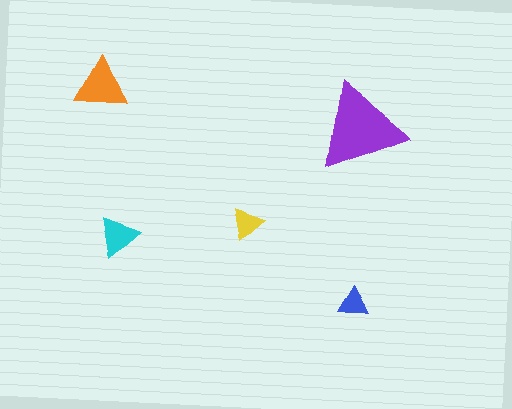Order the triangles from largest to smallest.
the purple one, the orange one, the cyan one, the yellow one, the blue one.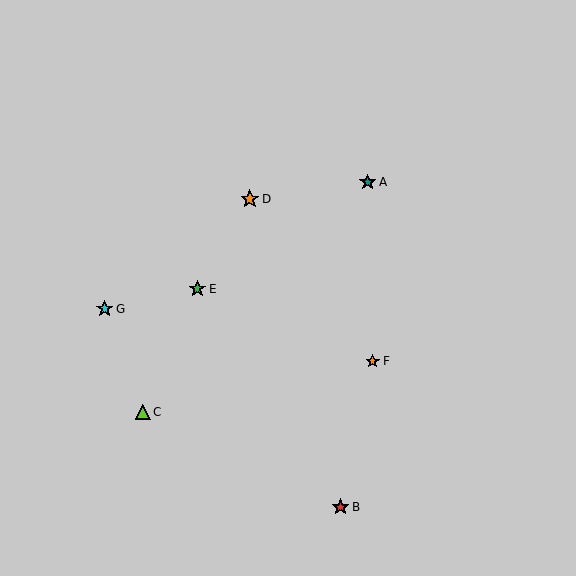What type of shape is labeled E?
Shape E is a green star.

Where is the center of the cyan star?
The center of the cyan star is at (105, 309).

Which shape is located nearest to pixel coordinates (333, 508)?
The red star (labeled B) at (341, 507) is nearest to that location.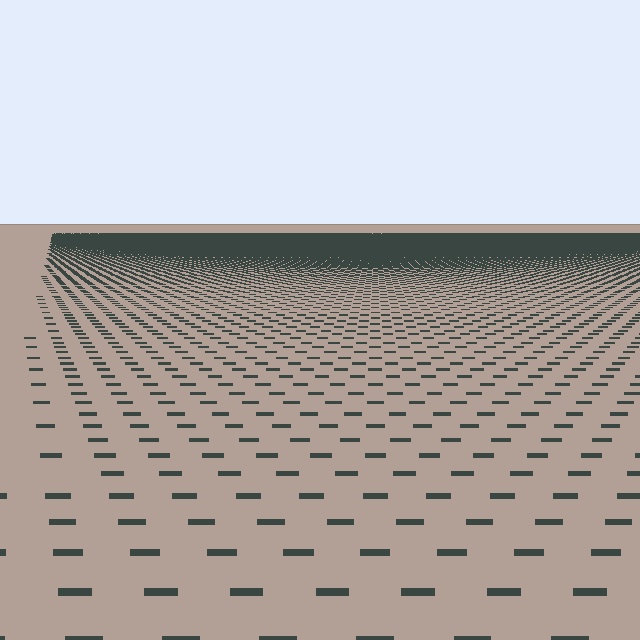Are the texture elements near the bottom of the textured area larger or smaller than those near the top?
Larger. Near the bottom, elements are closer to the viewer and appear at a bigger on-screen size.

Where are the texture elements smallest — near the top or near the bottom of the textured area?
Near the top.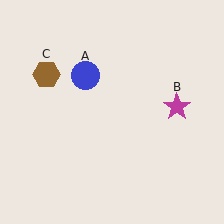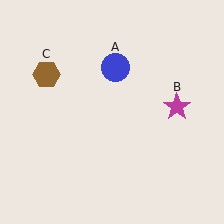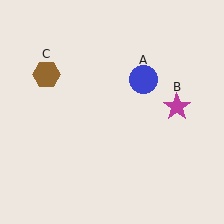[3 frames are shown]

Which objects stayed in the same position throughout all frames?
Magenta star (object B) and brown hexagon (object C) remained stationary.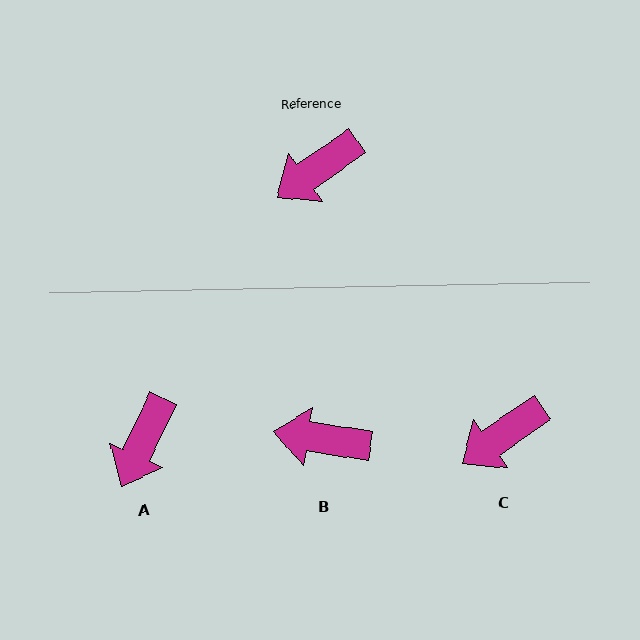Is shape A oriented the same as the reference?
No, it is off by about 30 degrees.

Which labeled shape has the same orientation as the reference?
C.